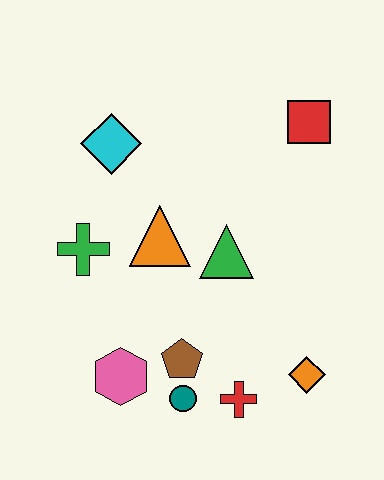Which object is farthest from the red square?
The pink hexagon is farthest from the red square.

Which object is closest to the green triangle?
The orange triangle is closest to the green triangle.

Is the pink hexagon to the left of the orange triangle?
Yes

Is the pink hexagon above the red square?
No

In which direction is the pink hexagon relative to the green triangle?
The pink hexagon is below the green triangle.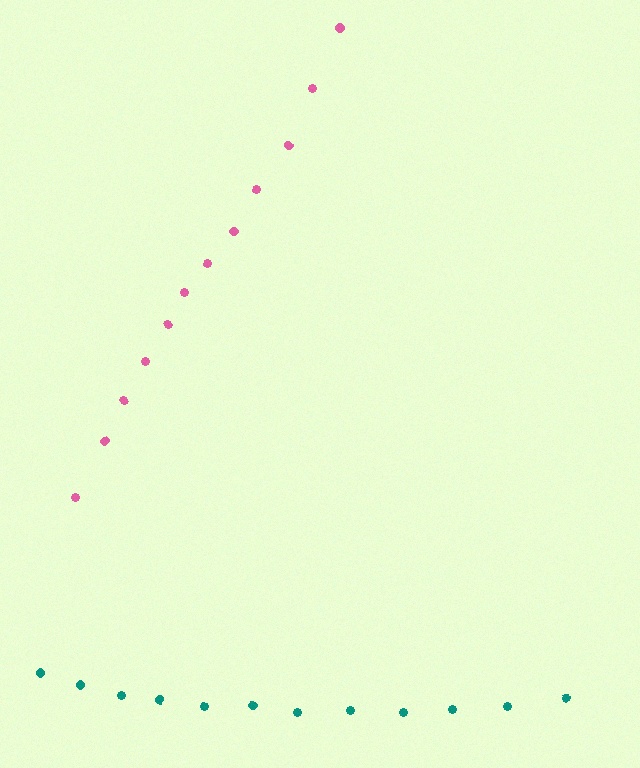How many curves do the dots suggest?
There are 2 distinct paths.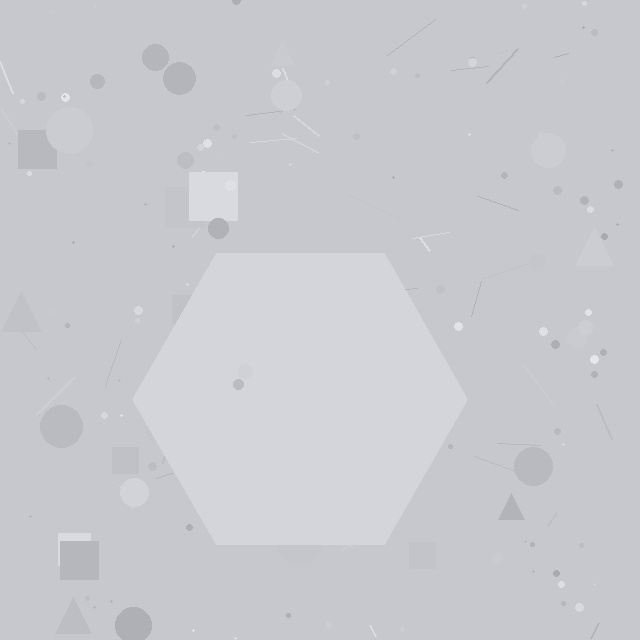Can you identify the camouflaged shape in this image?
The camouflaged shape is a hexagon.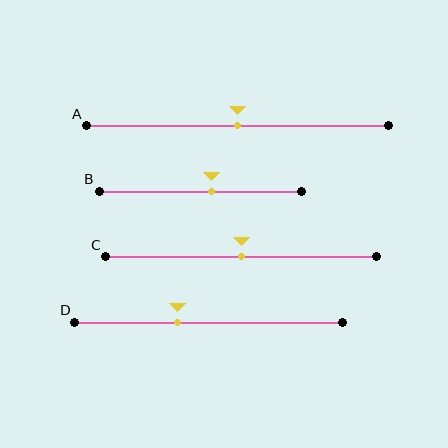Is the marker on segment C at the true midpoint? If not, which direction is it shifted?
Yes, the marker on segment C is at the true midpoint.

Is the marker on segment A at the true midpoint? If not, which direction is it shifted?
Yes, the marker on segment A is at the true midpoint.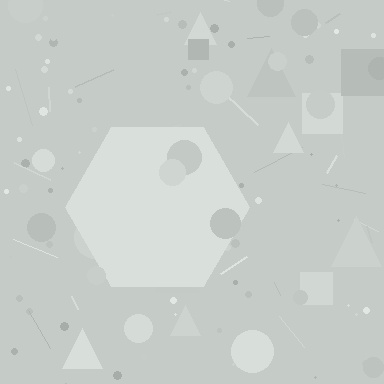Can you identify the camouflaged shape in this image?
The camouflaged shape is a hexagon.